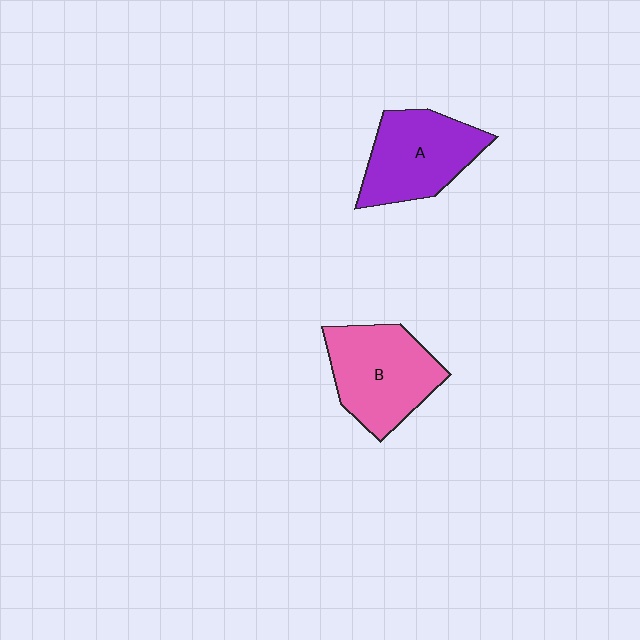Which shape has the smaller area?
Shape A (purple).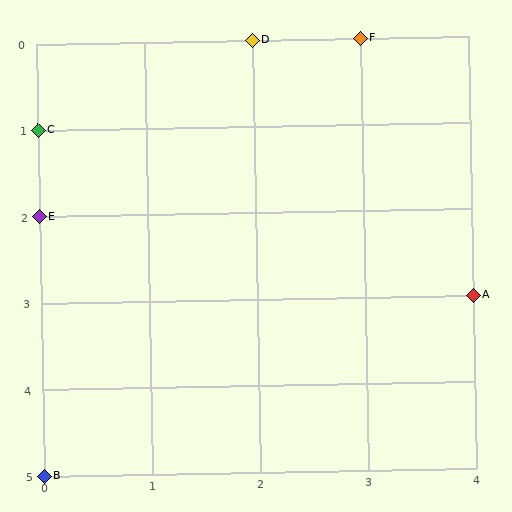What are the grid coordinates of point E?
Point E is at grid coordinates (0, 2).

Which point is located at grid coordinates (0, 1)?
Point C is at (0, 1).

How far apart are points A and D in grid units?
Points A and D are 2 columns and 3 rows apart (about 3.6 grid units diagonally).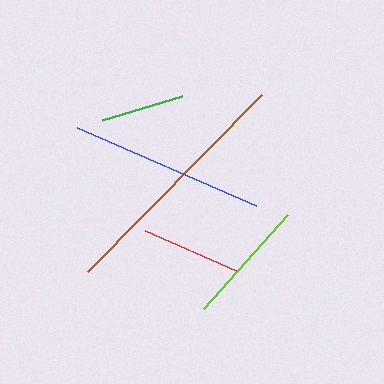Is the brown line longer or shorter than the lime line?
The brown line is longer than the lime line.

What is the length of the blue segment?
The blue segment is approximately 195 pixels long.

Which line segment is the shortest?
The green line is the shortest at approximately 83 pixels.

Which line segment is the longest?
The brown line is the longest at approximately 248 pixels.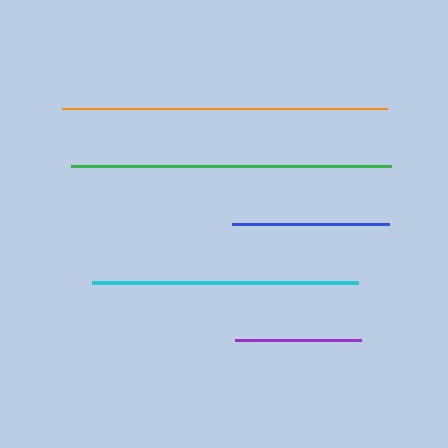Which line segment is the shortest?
The purple line is the shortest at approximately 127 pixels.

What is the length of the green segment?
The green segment is approximately 319 pixels long.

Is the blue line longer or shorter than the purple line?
The blue line is longer than the purple line.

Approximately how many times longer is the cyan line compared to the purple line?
The cyan line is approximately 2.1 times the length of the purple line.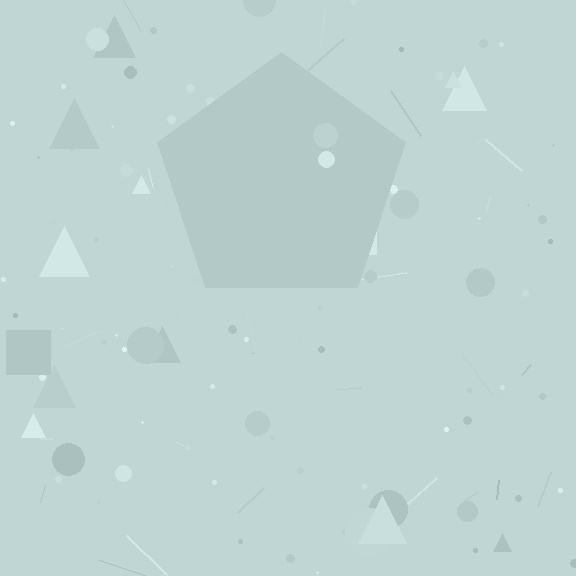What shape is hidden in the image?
A pentagon is hidden in the image.